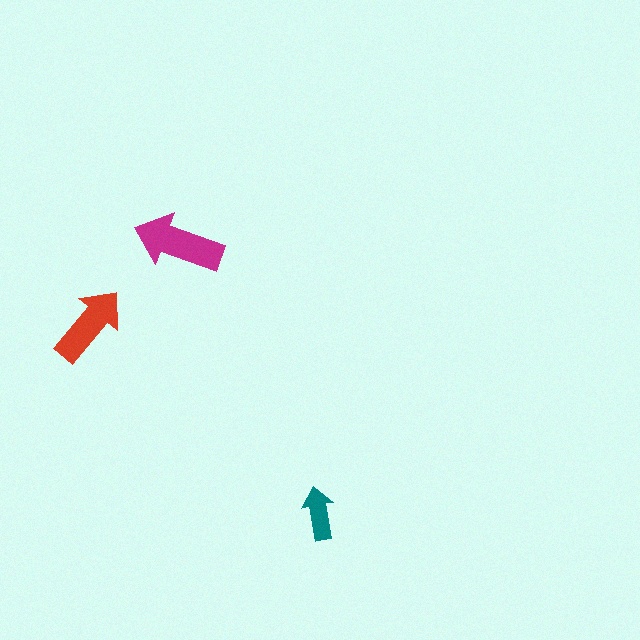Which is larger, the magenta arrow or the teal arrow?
The magenta one.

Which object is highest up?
The magenta arrow is topmost.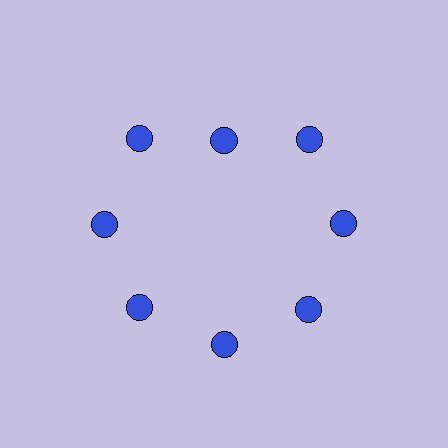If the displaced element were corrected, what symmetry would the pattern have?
It would have 8-fold rotational symmetry — the pattern would map onto itself every 45 degrees.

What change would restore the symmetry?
The symmetry would be restored by moving it outward, back onto the ring so that all 8 circles sit at equal angles and equal distance from the center.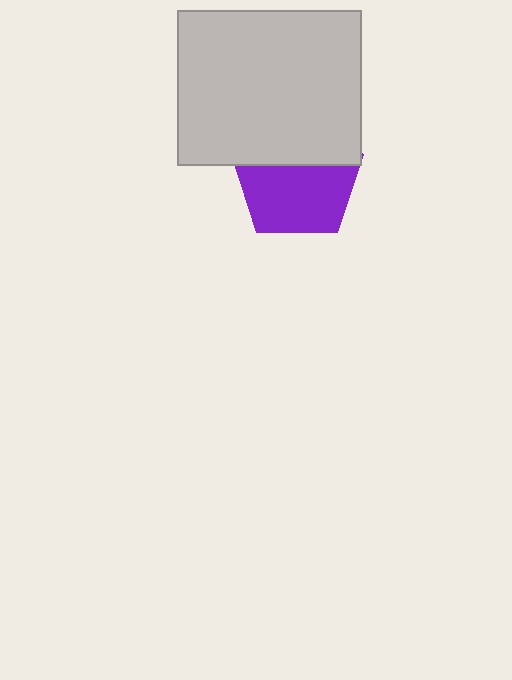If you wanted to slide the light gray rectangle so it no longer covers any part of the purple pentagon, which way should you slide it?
Slide it up — that is the most direct way to separate the two shapes.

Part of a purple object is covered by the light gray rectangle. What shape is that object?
It is a pentagon.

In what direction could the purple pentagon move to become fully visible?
The purple pentagon could move down. That would shift it out from behind the light gray rectangle entirely.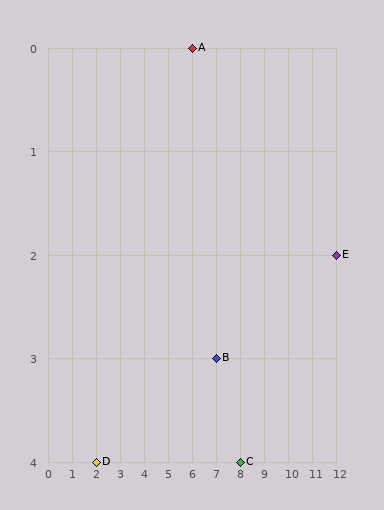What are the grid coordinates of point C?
Point C is at grid coordinates (8, 4).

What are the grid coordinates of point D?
Point D is at grid coordinates (2, 4).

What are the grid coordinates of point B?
Point B is at grid coordinates (7, 3).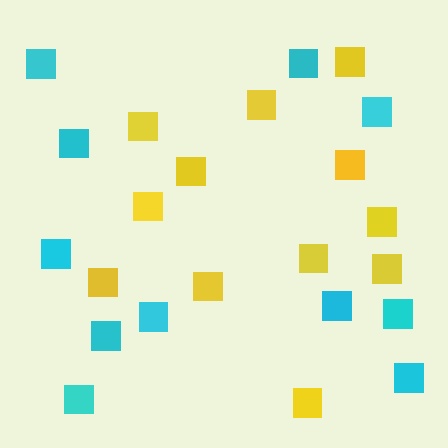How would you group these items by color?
There are 2 groups: one group of cyan squares (11) and one group of yellow squares (12).